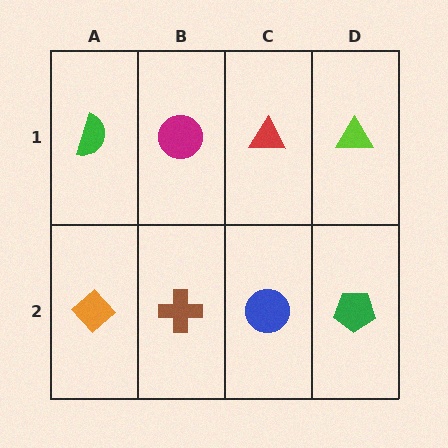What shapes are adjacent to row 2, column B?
A magenta circle (row 1, column B), an orange diamond (row 2, column A), a blue circle (row 2, column C).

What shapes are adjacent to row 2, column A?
A green semicircle (row 1, column A), a brown cross (row 2, column B).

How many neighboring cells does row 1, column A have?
2.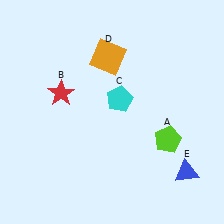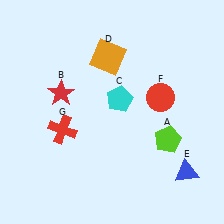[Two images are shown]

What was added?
A red circle (F), a red cross (G) were added in Image 2.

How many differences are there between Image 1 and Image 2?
There are 2 differences between the two images.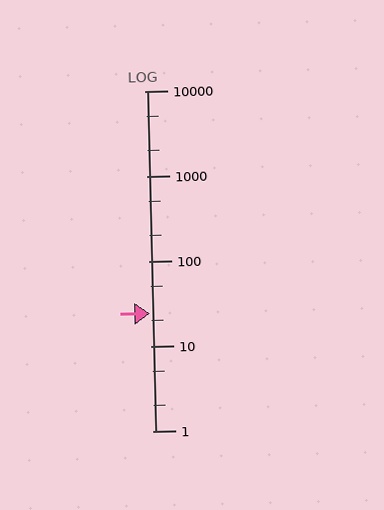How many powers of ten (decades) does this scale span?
The scale spans 4 decades, from 1 to 10000.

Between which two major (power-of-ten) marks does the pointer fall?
The pointer is between 10 and 100.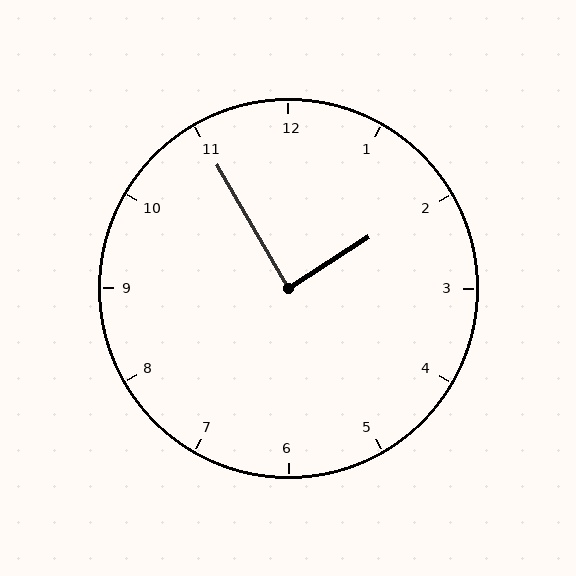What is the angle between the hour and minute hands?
Approximately 88 degrees.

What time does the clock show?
1:55.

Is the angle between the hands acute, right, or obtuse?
It is right.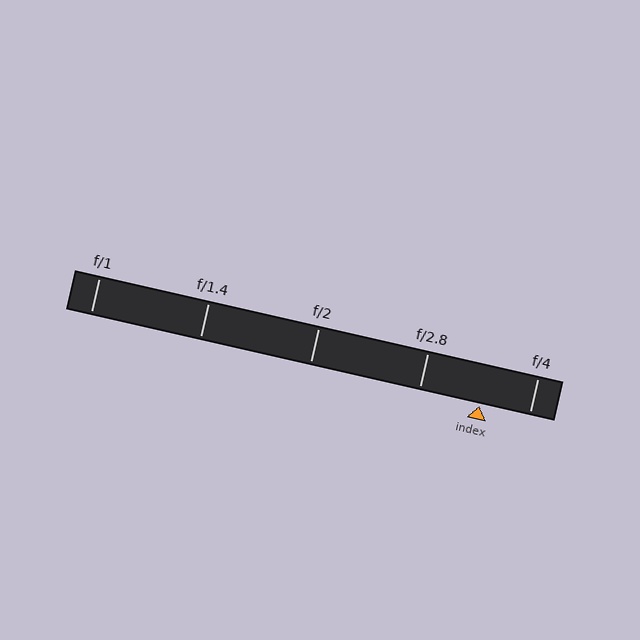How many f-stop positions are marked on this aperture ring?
There are 5 f-stop positions marked.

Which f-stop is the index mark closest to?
The index mark is closest to f/4.